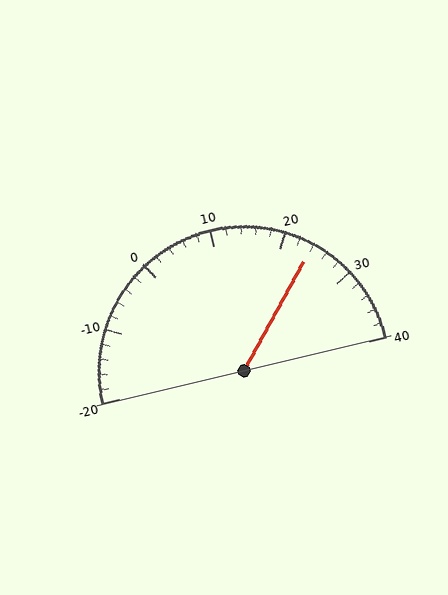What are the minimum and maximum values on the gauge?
The gauge ranges from -20 to 40.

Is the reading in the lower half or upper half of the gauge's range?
The reading is in the upper half of the range (-20 to 40).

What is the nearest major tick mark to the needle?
The nearest major tick mark is 20.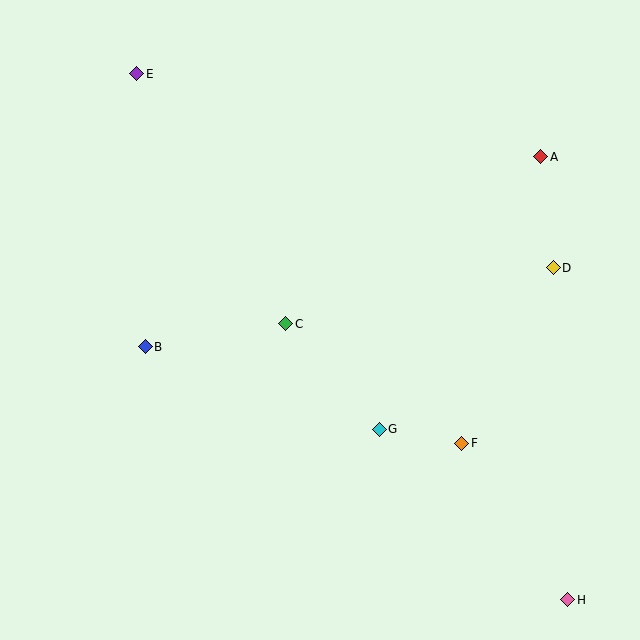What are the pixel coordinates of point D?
Point D is at (553, 268).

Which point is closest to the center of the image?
Point C at (286, 324) is closest to the center.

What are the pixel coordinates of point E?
Point E is at (137, 74).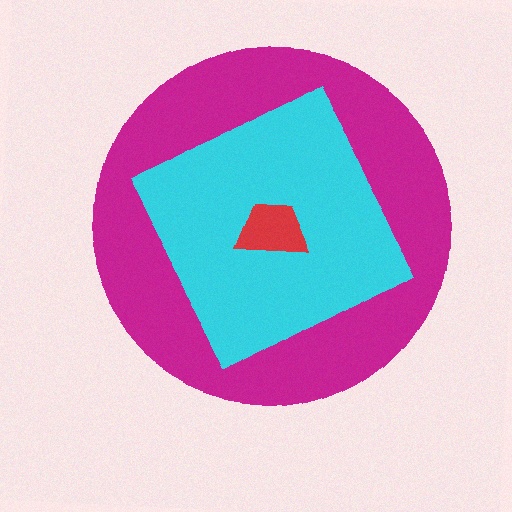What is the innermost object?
The red trapezoid.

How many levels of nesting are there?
3.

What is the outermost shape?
The magenta circle.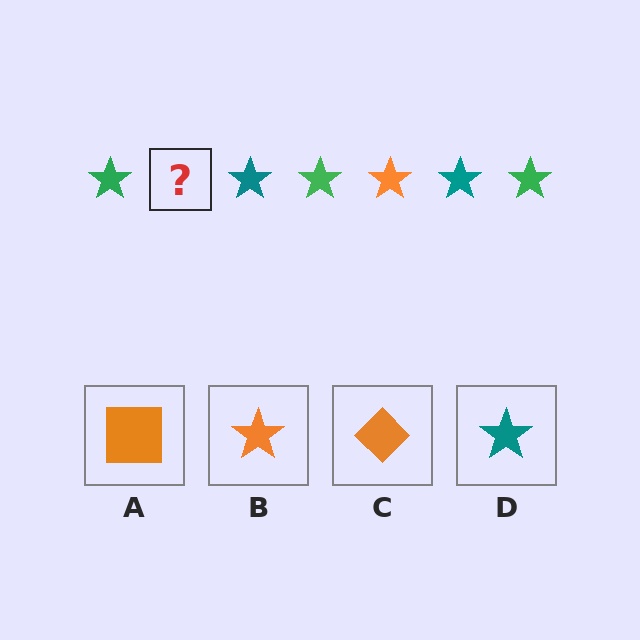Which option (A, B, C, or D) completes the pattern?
B.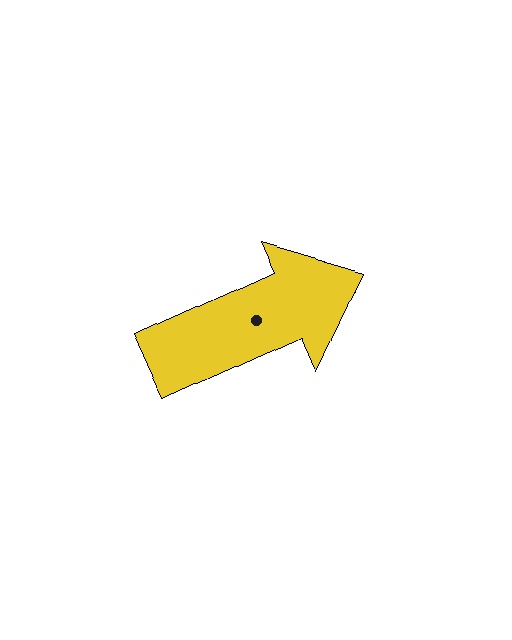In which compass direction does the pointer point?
Northeast.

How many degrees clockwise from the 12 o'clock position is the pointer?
Approximately 66 degrees.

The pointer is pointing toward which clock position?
Roughly 2 o'clock.